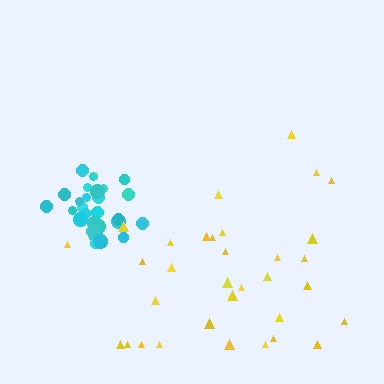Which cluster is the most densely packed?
Cyan.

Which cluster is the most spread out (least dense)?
Yellow.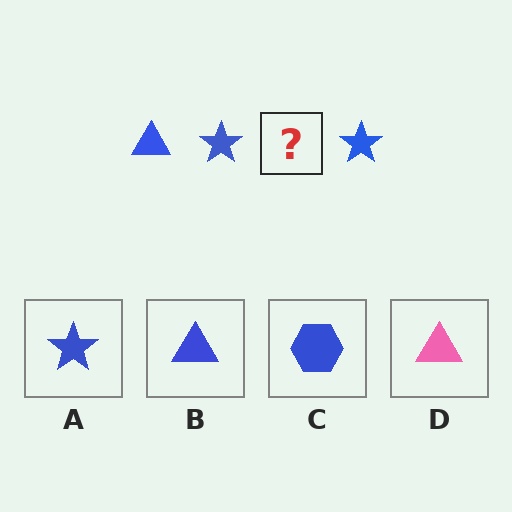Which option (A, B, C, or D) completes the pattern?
B.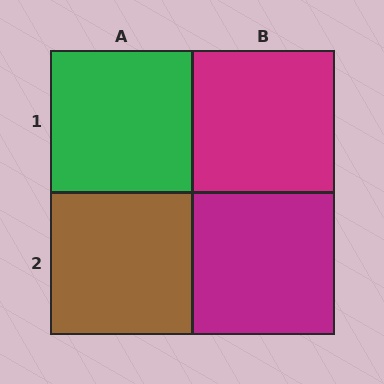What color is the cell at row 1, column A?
Green.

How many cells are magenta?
2 cells are magenta.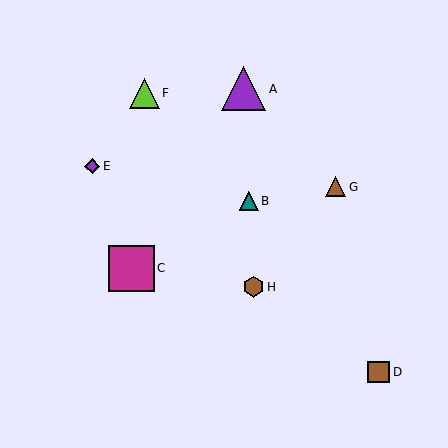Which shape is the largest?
The magenta square (labeled C) is the largest.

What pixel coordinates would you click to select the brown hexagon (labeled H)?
Click at (254, 287) to select the brown hexagon H.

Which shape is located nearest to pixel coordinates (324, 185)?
The brown triangle (labeled G) at (335, 187) is nearest to that location.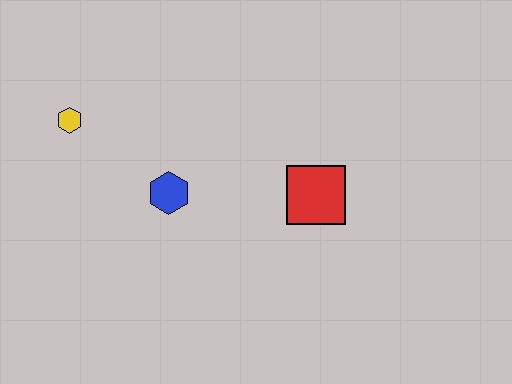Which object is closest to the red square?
The blue hexagon is closest to the red square.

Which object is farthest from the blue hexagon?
The red square is farthest from the blue hexagon.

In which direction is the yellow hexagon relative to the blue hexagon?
The yellow hexagon is to the left of the blue hexagon.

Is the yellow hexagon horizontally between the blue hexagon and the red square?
No